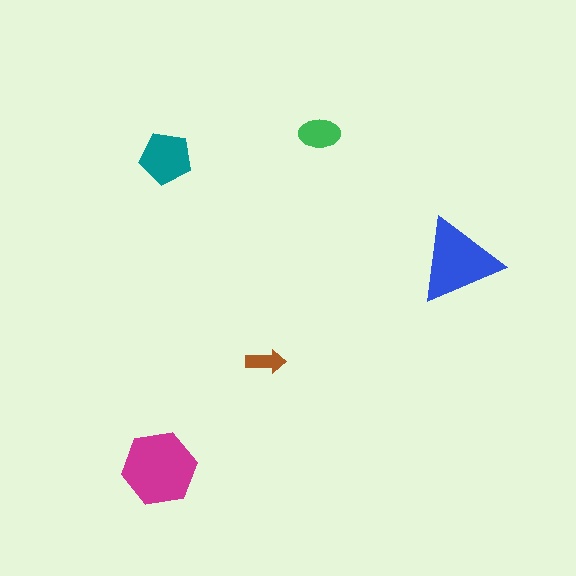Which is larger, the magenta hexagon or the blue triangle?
The magenta hexagon.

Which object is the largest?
The magenta hexagon.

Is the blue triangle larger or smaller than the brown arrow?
Larger.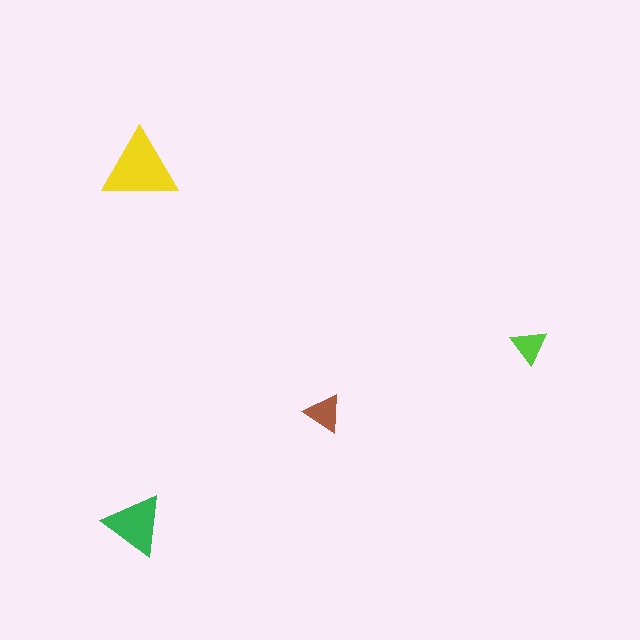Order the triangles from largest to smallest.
the yellow one, the green one, the brown one, the lime one.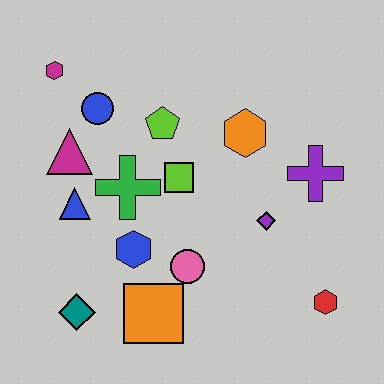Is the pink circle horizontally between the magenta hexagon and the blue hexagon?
No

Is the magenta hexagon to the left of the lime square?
Yes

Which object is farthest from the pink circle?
The magenta hexagon is farthest from the pink circle.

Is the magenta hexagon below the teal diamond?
No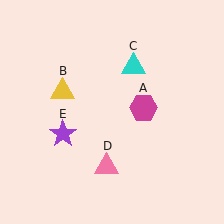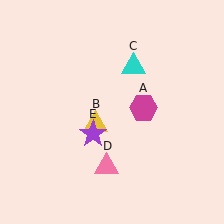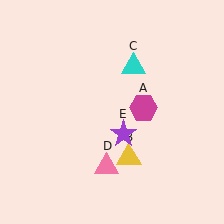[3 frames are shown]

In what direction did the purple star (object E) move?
The purple star (object E) moved right.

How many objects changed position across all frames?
2 objects changed position: yellow triangle (object B), purple star (object E).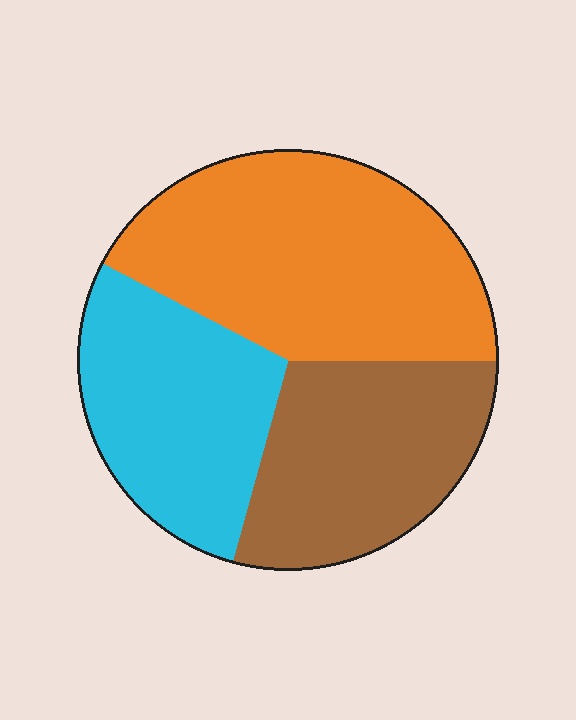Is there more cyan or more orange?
Orange.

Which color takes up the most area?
Orange, at roughly 45%.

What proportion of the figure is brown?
Brown covers 29% of the figure.